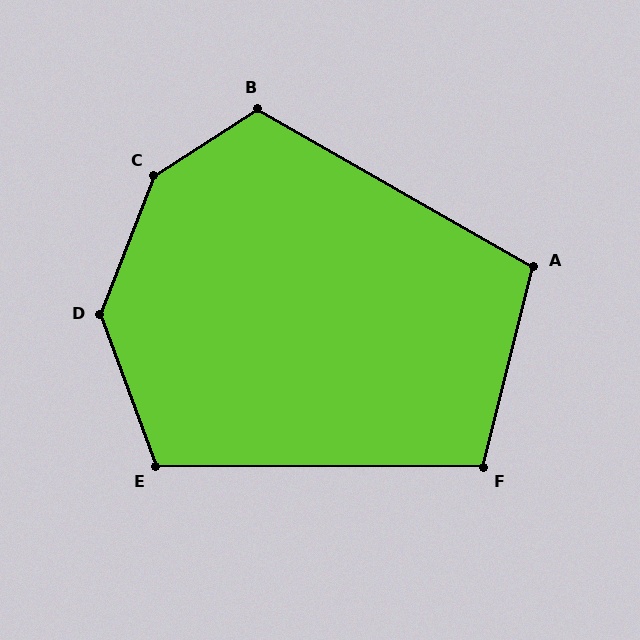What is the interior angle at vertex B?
Approximately 117 degrees (obtuse).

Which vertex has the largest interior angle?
C, at approximately 144 degrees.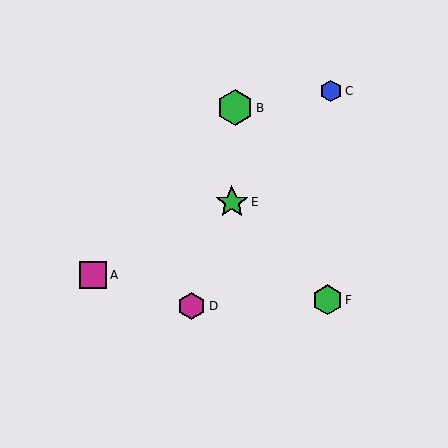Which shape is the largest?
The green hexagon (labeled B) is the largest.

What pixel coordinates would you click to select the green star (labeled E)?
Click at (232, 202) to select the green star E.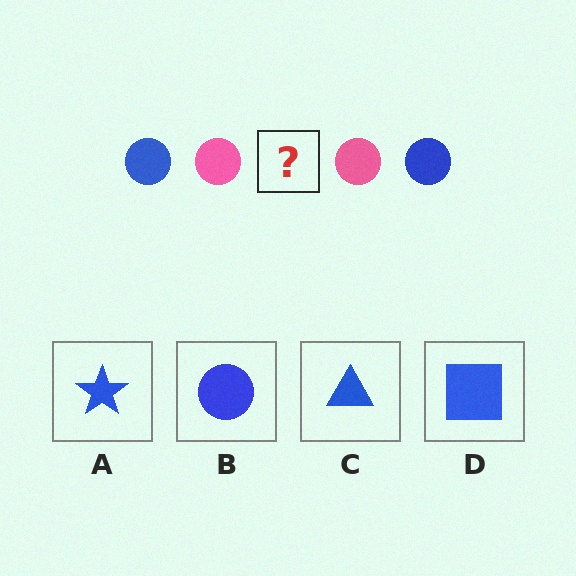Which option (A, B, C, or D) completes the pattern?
B.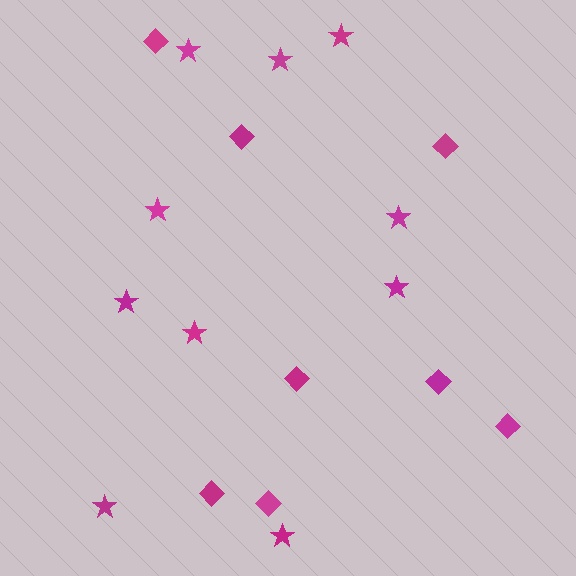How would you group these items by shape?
There are 2 groups: one group of diamonds (8) and one group of stars (10).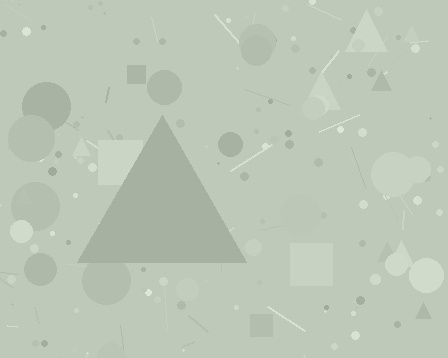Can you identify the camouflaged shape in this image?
The camouflaged shape is a triangle.